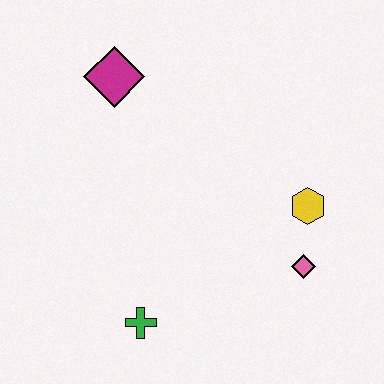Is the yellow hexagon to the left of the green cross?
No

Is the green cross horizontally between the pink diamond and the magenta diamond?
Yes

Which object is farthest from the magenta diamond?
The pink diamond is farthest from the magenta diamond.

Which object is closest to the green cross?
The pink diamond is closest to the green cross.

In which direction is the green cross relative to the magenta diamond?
The green cross is below the magenta diamond.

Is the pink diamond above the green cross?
Yes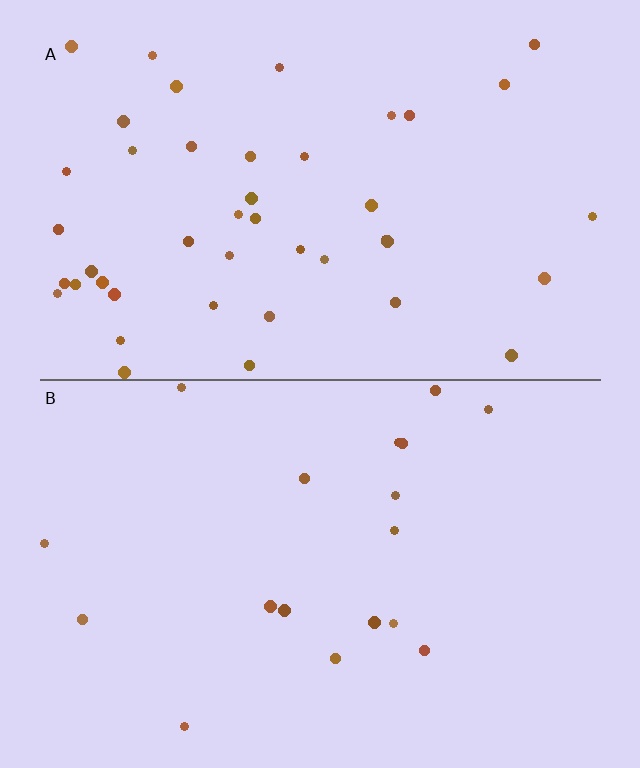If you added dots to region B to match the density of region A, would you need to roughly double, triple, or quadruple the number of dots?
Approximately double.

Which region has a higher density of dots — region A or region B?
A (the top).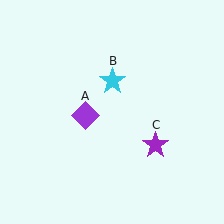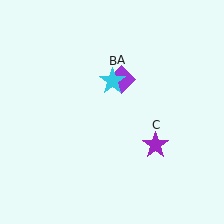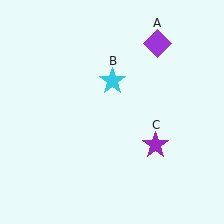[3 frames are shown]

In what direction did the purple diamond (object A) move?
The purple diamond (object A) moved up and to the right.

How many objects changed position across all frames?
1 object changed position: purple diamond (object A).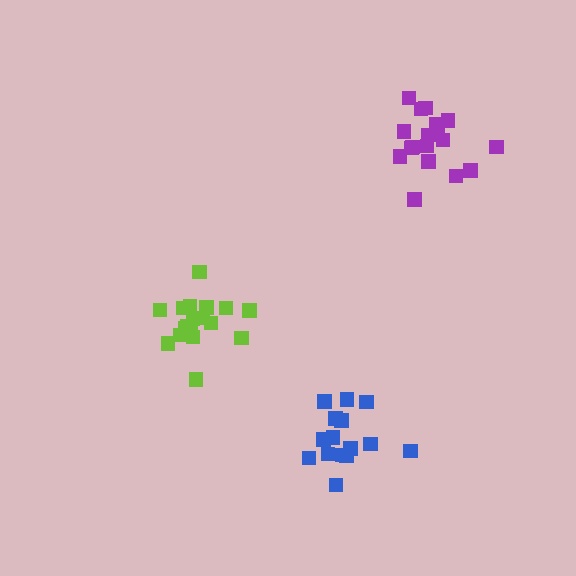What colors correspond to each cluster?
The clusters are colored: blue, lime, purple.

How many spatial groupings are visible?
There are 3 spatial groupings.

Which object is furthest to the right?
The purple cluster is rightmost.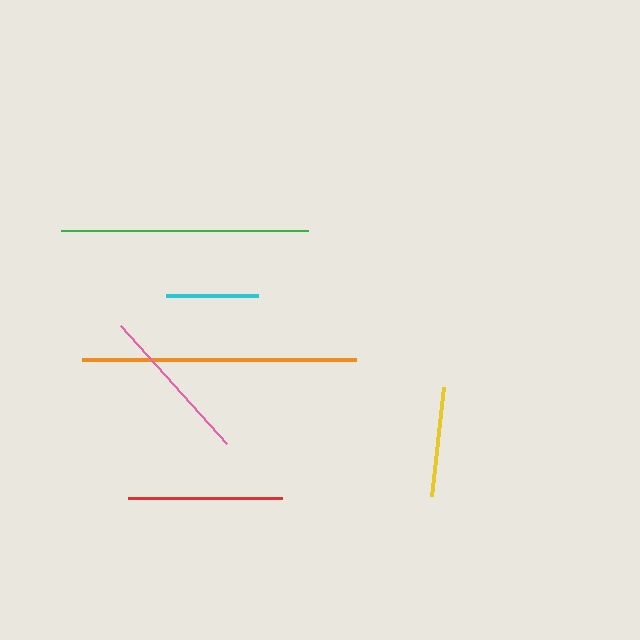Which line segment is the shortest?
The cyan line is the shortest at approximately 92 pixels.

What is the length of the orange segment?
The orange segment is approximately 274 pixels long.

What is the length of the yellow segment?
The yellow segment is approximately 109 pixels long.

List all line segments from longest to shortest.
From longest to shortest: orange, green, pink, red, yellow, cyan.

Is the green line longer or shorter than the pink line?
The green line is longer than the pink line.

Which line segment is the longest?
The orange line is the longest at approximately 274 pixels.